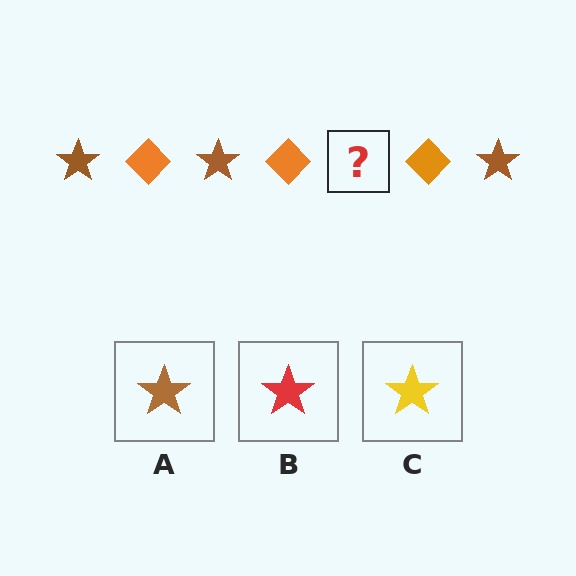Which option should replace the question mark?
Option A.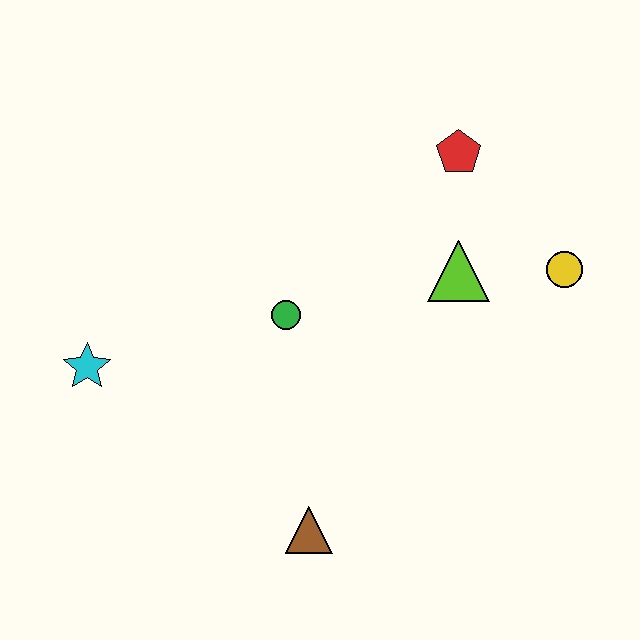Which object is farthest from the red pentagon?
The cyan star is farthest from the red pentagon.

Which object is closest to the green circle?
The lime triangle is closest to the green circle.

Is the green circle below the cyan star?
No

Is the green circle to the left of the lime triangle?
Yes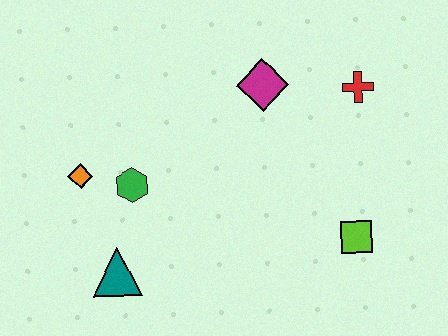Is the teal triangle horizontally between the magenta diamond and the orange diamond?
Yes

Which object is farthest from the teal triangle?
The red cross is farthest from the teal triangle.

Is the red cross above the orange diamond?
Yes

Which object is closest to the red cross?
The magenta diamond is closest to the red cross.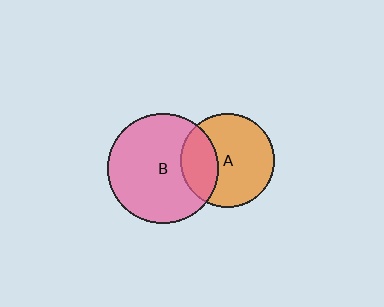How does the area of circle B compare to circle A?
Approximately 1.4 times.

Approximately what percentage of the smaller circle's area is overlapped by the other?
Approximately 30%.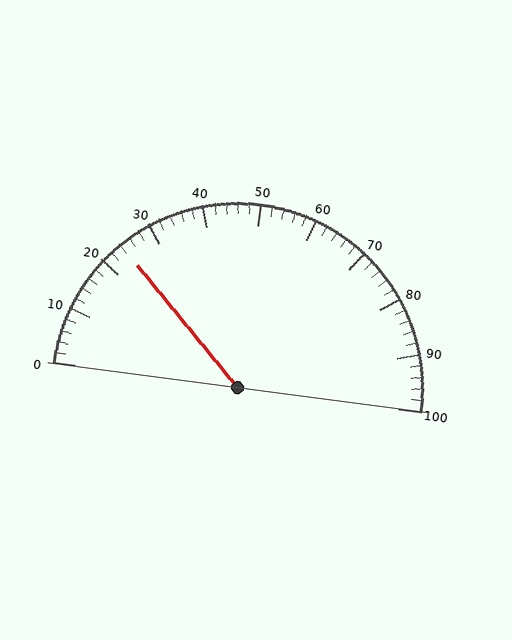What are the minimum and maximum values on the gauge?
The gauge ranges from 0 to 100.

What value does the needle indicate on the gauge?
The needle indicates approximately 24.